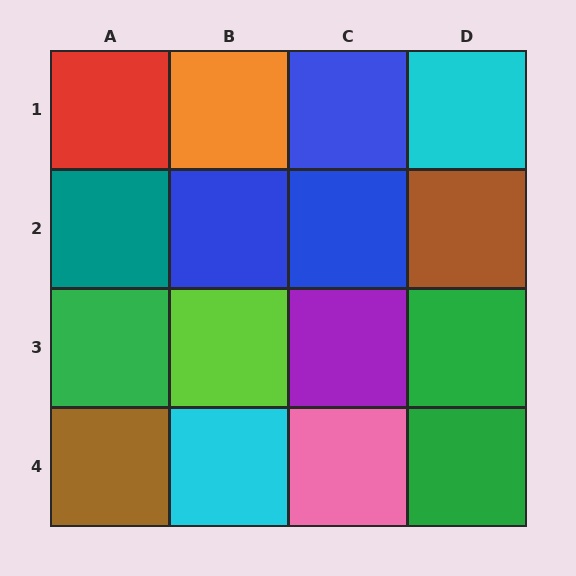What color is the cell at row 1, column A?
Red.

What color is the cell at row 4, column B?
Cyan.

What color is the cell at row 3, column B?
Lime.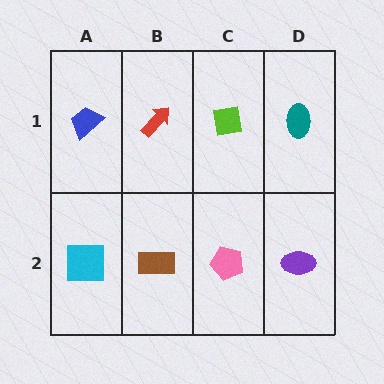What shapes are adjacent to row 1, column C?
A pink pentagon (row 2, column C), a red arrow (row 1, column B), a teal ellipse (row 1, column D).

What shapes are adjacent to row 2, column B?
A red arrow (row 1, column B), a cyan square (row 2, column A), a pink pentagon (row 2, column C).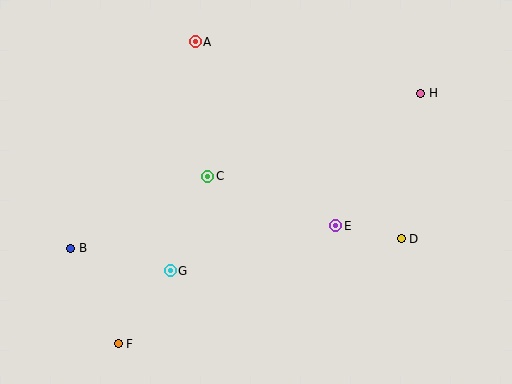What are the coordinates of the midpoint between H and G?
The midpoint between H and G is at (295, 182).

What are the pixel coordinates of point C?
Point C is at (208, 176).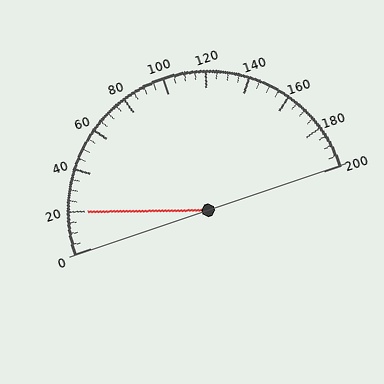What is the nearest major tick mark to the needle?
The nearest major tick mark is 20.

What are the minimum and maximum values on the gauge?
The gauge ranges from 0 to 200.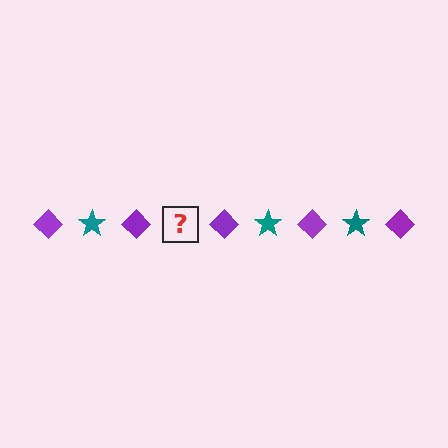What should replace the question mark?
The question mark should be replaced with a teal star.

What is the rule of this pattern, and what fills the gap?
The rule is that the pattern alternates between purple diamond and teal star. The gap should be filled with a teal star.